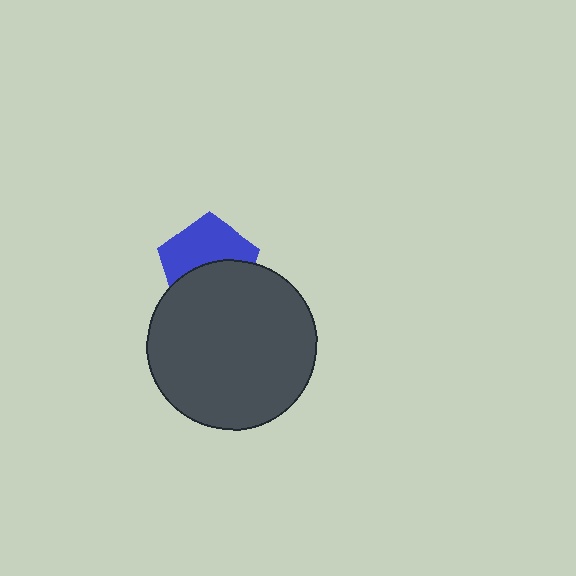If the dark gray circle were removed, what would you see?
You would see the complete blue pentagon.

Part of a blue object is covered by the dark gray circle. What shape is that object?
It is a pentagon.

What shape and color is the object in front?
The object in front is a dark gray circle.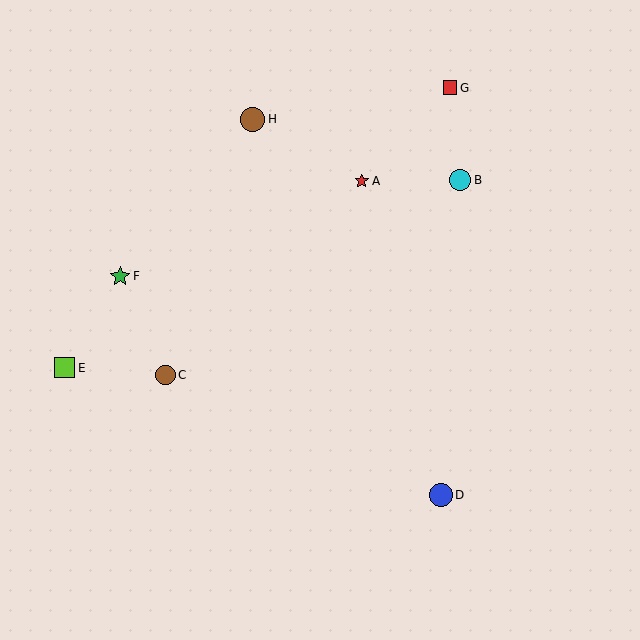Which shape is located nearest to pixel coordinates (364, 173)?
The red star (labeled A) at (362, 181) is nearest to that location.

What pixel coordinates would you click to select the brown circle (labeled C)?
Click at (165, 375) to select the brown circle C.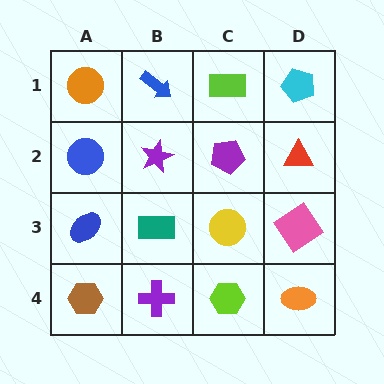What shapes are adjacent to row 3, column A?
A blue circle (row 2, column A), a brown hexagon (row 4, column A), a teal rectangle (row 3, column B).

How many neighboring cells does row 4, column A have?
2.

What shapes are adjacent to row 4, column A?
A blue ellipse (row 3, column A), a purple cross (row 4, column B).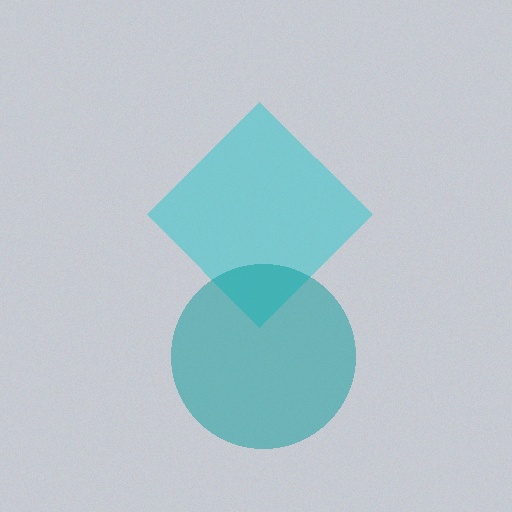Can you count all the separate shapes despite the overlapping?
Yes, there are 2 separate shapes.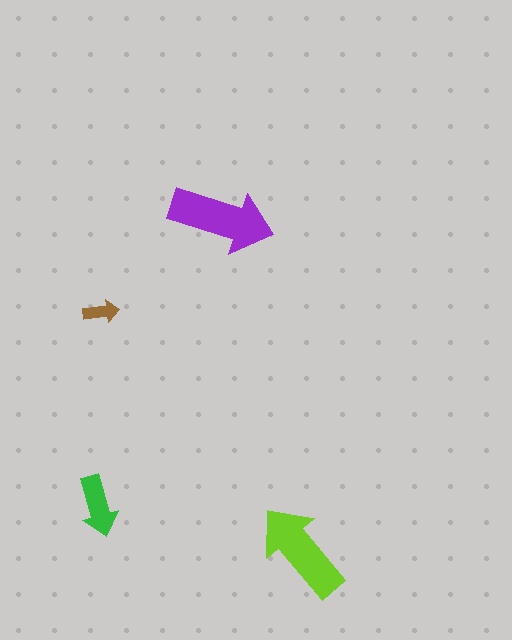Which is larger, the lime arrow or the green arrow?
The lime one.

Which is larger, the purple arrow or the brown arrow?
The purple one.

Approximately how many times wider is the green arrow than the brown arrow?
About 1.5 times wider.